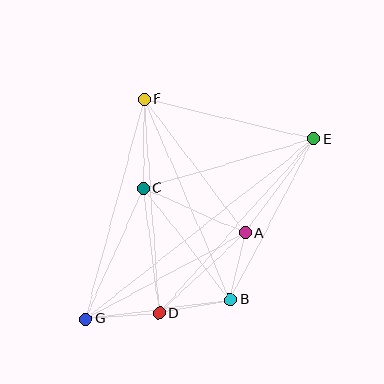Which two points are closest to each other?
Points A and B are closest to each other.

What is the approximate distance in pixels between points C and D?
The distance between C and D is approximately 126 pixels.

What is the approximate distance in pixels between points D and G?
The distance between D and G is approximately 73 pixels.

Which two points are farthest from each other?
Points E and G are farthest from each other.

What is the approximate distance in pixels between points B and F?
The distance between B and F is approximately 219 pixels.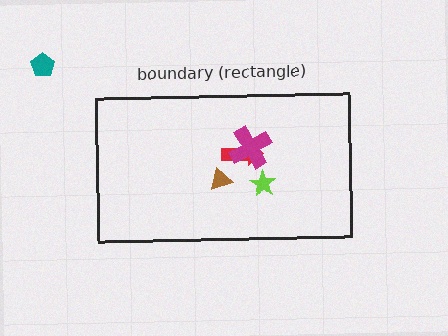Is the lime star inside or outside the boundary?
Inside.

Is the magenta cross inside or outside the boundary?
Inside.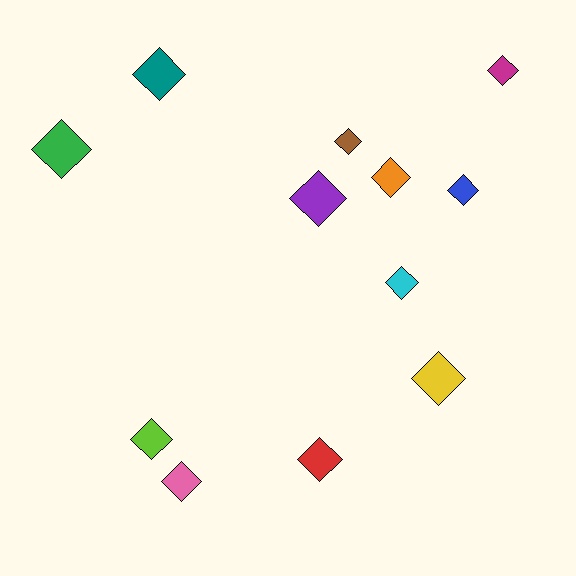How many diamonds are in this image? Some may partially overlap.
There are 12 diamonds.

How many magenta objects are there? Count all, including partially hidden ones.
There is 1 magenta object.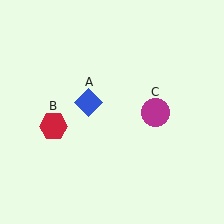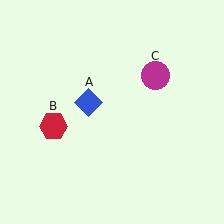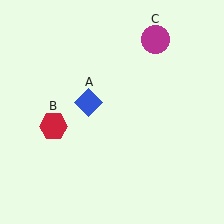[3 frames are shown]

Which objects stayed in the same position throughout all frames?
Blue diamond (object A) and red hexagon (object B) remained stationary.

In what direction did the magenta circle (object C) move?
The magenta circle (object C) moved up.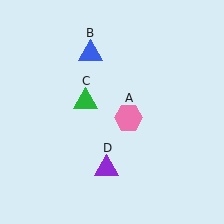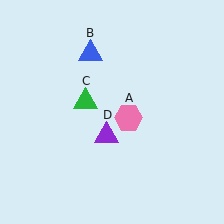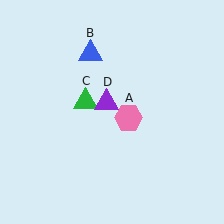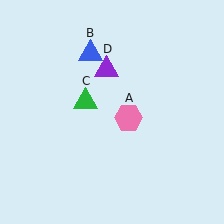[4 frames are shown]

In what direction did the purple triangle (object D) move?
The purple triangle (object D) moved up.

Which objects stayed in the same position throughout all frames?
Pink hexagon (object A) and blue triangle (object B) and green triangle (object C) remained stationary.